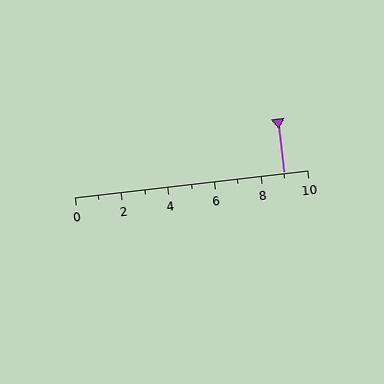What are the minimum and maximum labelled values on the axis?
The axis runs from 0 to 10.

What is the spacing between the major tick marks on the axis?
The major ticks are spaced 2 apart.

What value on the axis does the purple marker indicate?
The marker indicates approximately 9.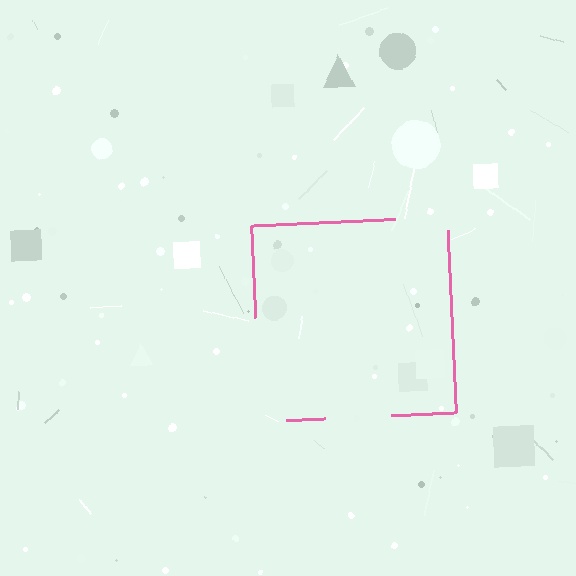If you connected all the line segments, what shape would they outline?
They would outline a square.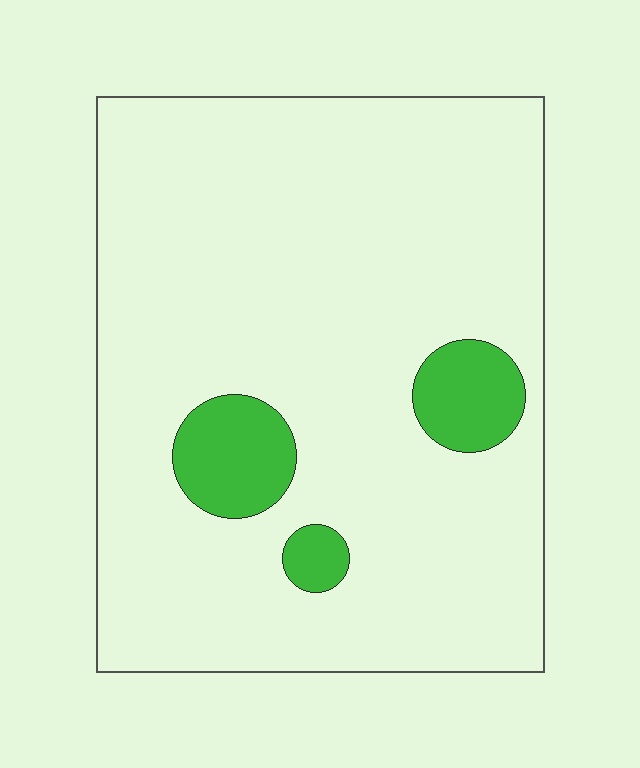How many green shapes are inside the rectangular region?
3.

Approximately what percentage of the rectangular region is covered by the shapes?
Approximately 10%.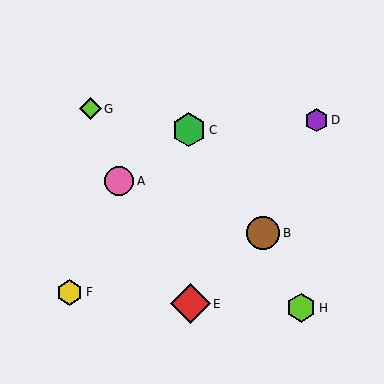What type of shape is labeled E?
Shape E is a red diamond.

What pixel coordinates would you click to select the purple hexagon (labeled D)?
Click at (317, 120) to select the purple hexagon D.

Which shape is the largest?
The red diamond (labeled E) is the largest.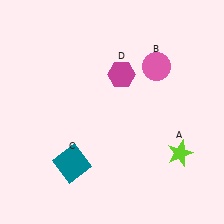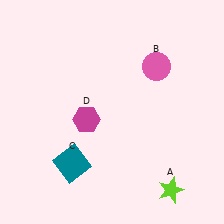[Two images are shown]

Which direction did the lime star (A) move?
The lime star (A) moved down.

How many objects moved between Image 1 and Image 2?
2 objects moved between the two images.